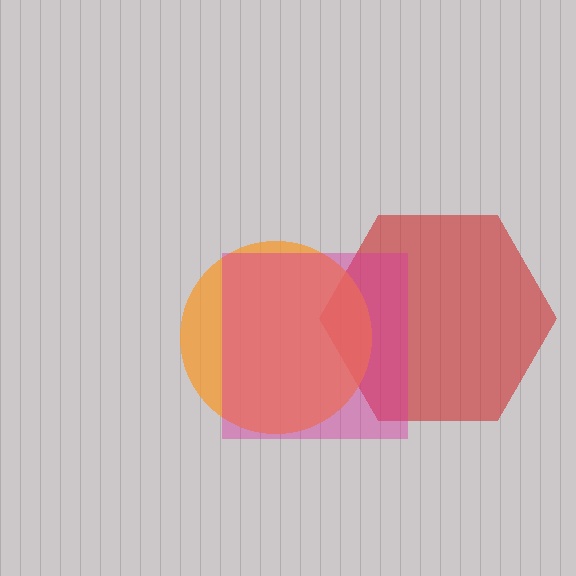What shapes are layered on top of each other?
The layered shapes are: a red hexagon, an orange circle, a magenta square.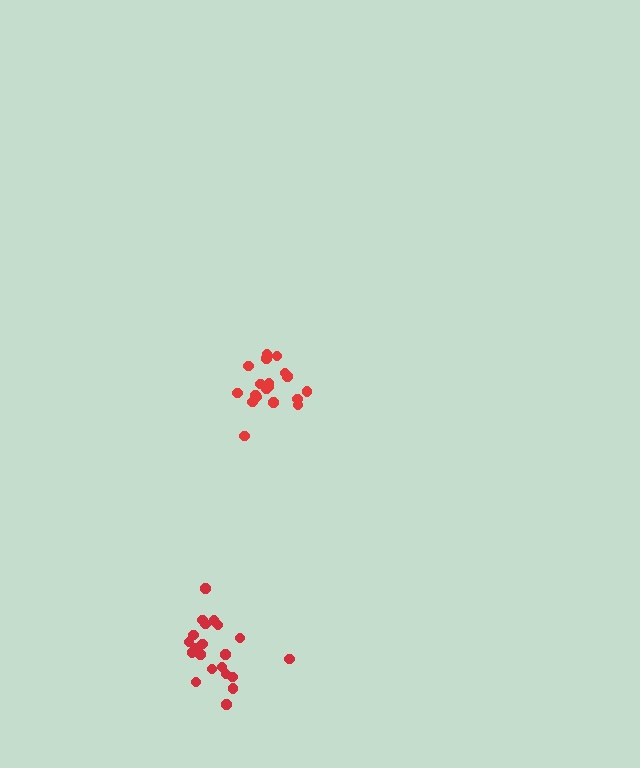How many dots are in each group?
Group 1: 19 dots, Group 2: 21 dots (40 total).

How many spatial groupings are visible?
There are 2 spatial groupings.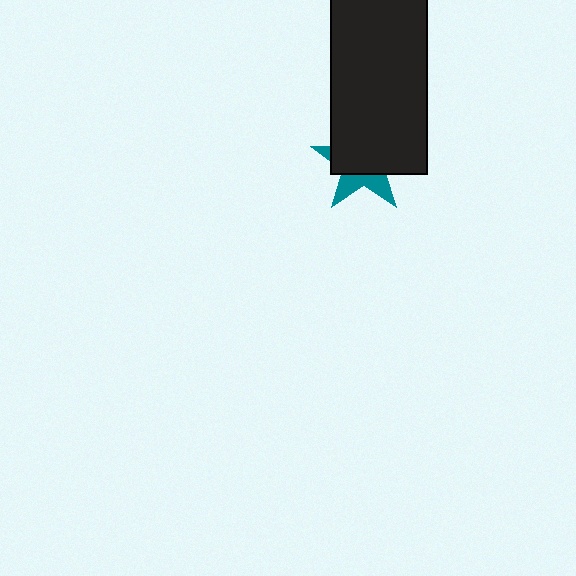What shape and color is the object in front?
The object in front is a black rectangle.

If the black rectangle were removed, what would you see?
You would see the complete teal star.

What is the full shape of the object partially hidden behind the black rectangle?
The partially hidden object is a teal star.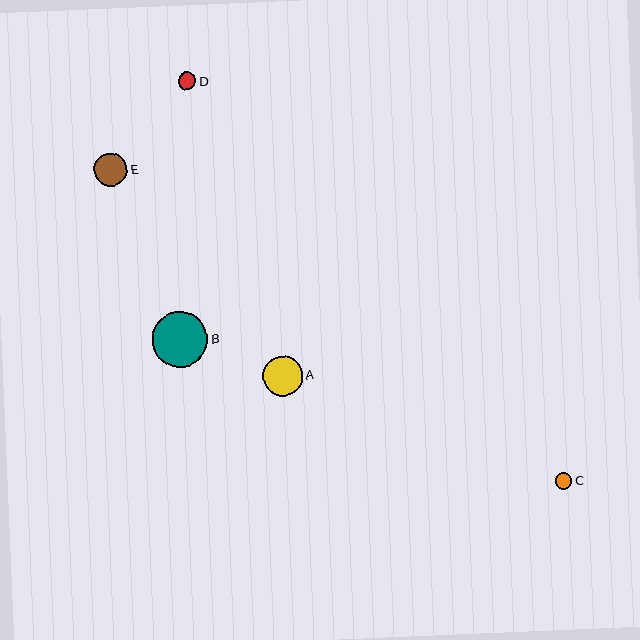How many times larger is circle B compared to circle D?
Circle B is approximately 3.2 times the size of circle D.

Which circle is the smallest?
Circle C is the smallest with a size of approximately 16 pixels.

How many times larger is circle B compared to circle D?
Circle B is approximately 3.2 times the size of circle D.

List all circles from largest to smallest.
From largest to smallest: B, A, E, D, C.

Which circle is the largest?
Circle B is the largest with a size of approximately 56 pixels.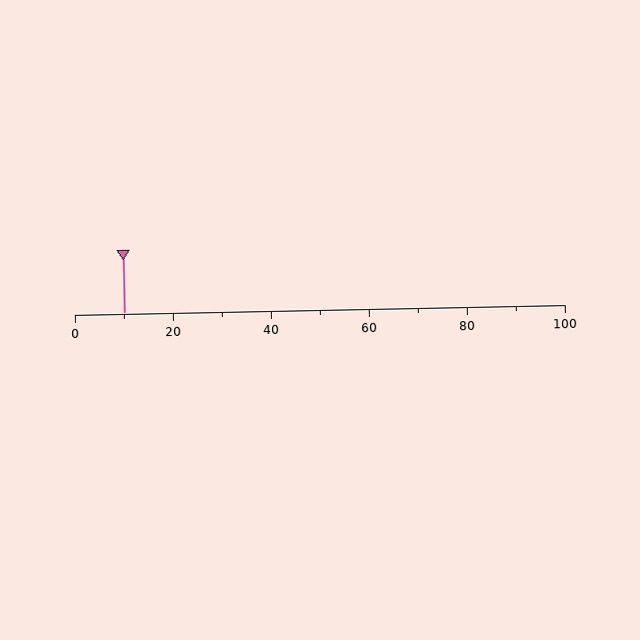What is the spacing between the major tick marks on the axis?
The major ticks are spaced 20 apart.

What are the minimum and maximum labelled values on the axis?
The axis runs from 0 to 100.